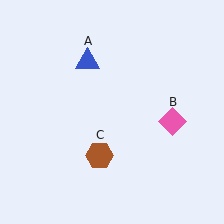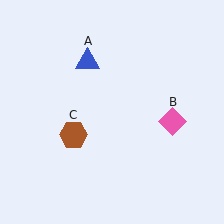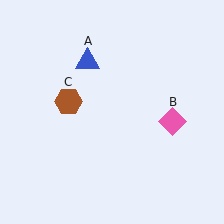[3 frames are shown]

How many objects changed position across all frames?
1 object changed position: brown hexagon (object C).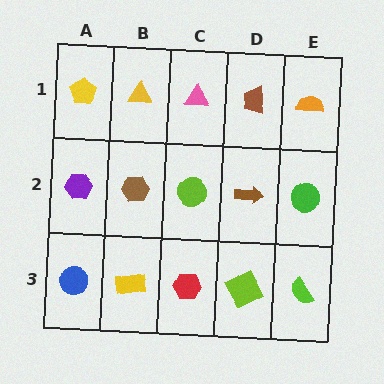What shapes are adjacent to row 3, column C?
A lime circle (row 2, column C), a yellow rectangle (row 3, column B), a lime square (row 3, column D).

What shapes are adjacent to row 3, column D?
A brown arrow (row 2, column D), a red hexagon (row 3, column C), a lime semicircle (row 3, column E).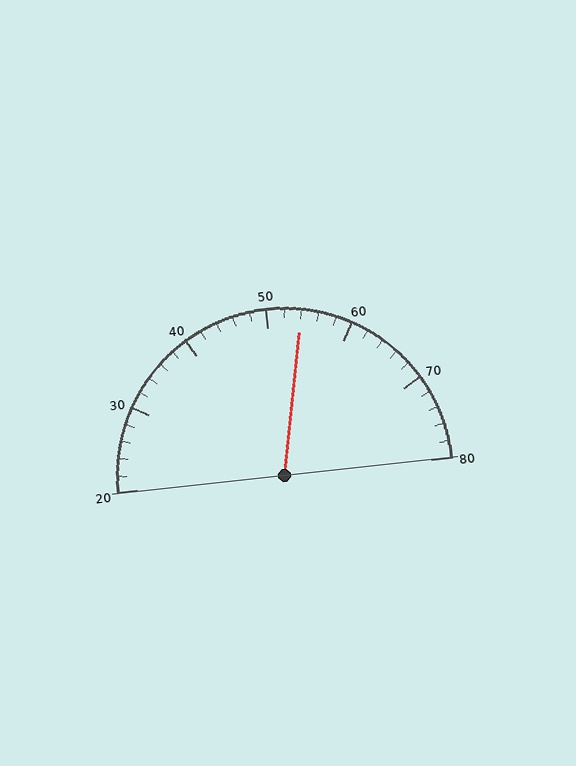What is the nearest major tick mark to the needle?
The nearest major tick mark is 50.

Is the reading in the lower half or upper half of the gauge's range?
The reading is in the upper half of the range (20 to 80).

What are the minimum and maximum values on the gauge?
The gauge ranges from 20 to 80.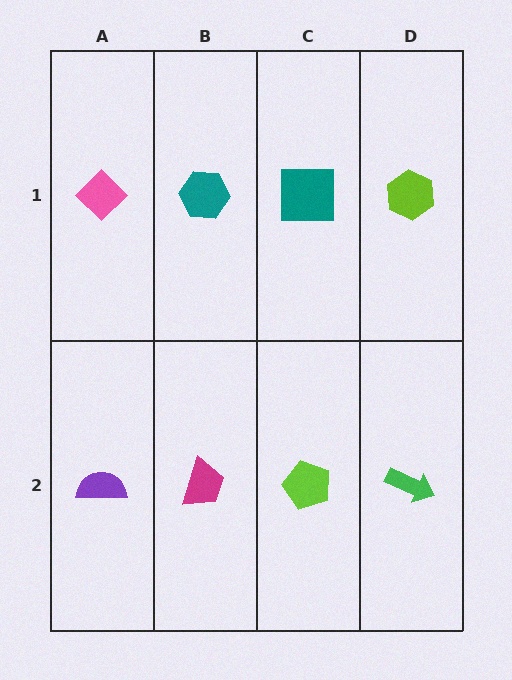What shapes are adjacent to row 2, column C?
A teal square (row 1, column C), a magenta trapezoid (row 2, column B), a green arrow (row 2, column D).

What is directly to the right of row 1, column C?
A lime hexagon.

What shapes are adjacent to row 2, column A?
A pink diamond (row 1, column A), a magenta trapezoid (row 2, column B).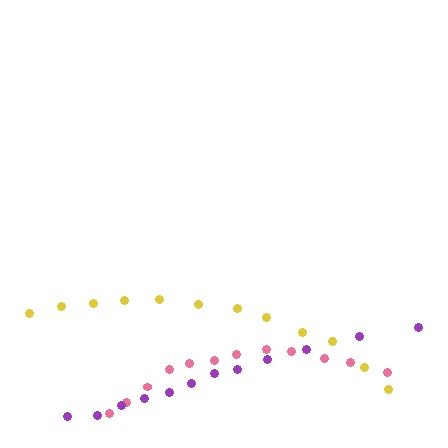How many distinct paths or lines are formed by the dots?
There are 3 distinct paths.